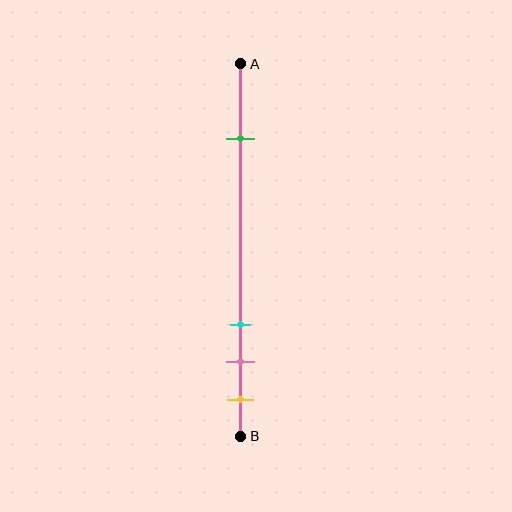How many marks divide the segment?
There are 4 marks dividing the segment.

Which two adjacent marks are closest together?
The pink and yellow marks are the closest adjacent pair.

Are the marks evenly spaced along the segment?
No, the marks are not evenly spaced.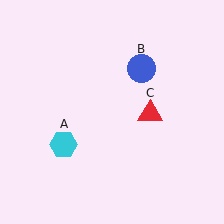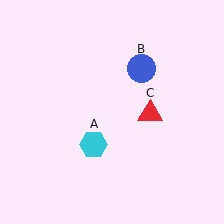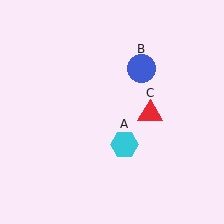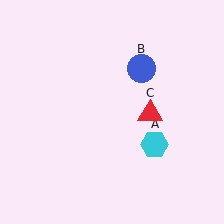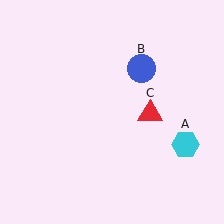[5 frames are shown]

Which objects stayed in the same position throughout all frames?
Blue circle (object B) and red triangle (object C) remained stationary.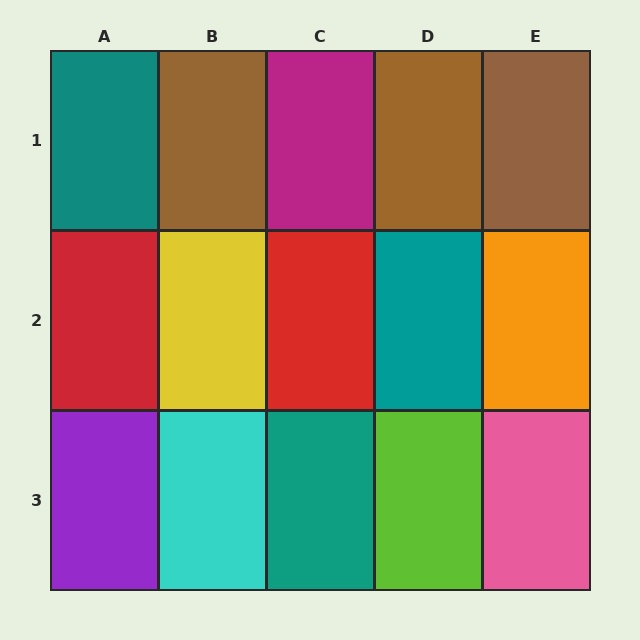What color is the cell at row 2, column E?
Orange.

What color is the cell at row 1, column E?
Brown.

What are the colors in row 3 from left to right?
Purple, cyan, teal, lime, pink.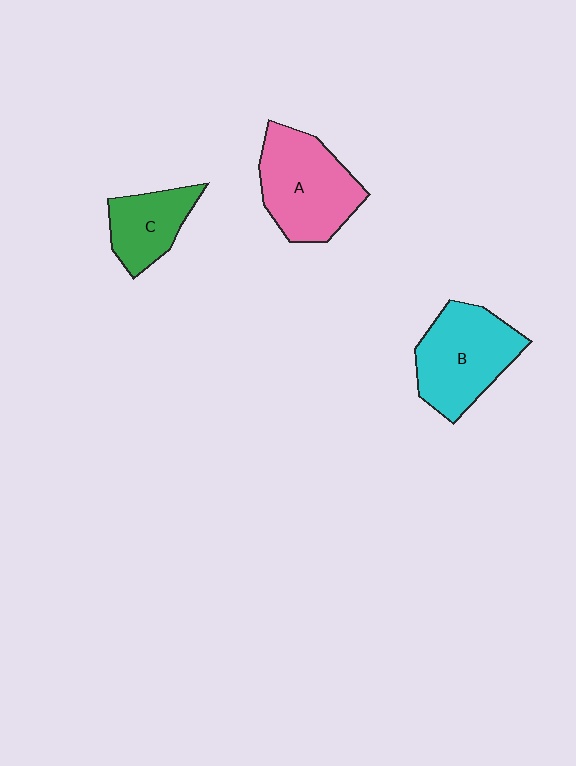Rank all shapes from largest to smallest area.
From largest to smallest: A (pink), B (cyan), C (green).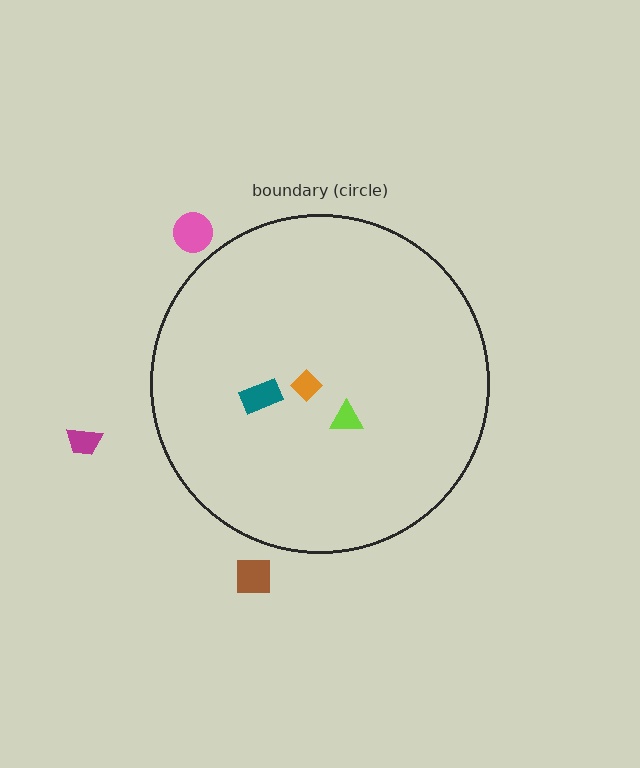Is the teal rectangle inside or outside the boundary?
Inside.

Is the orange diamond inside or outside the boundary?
Inside.